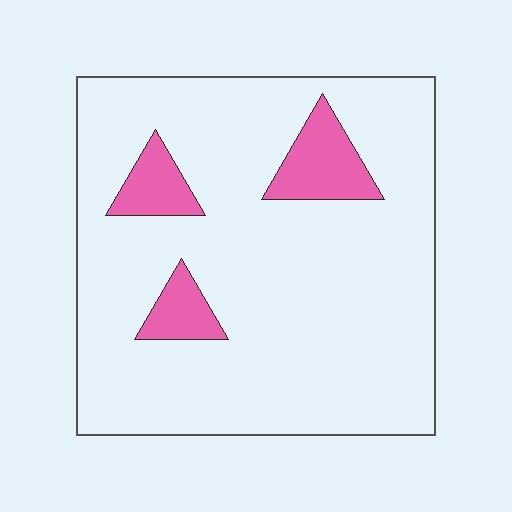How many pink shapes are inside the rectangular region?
3.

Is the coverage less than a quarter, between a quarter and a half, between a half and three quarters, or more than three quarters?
Less than a quarter.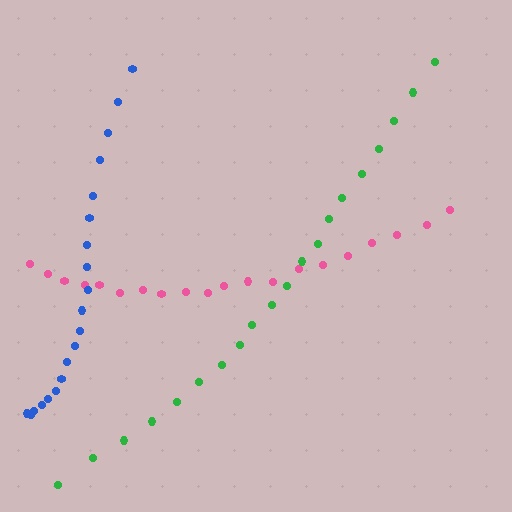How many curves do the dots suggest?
There are 3 distinct paths.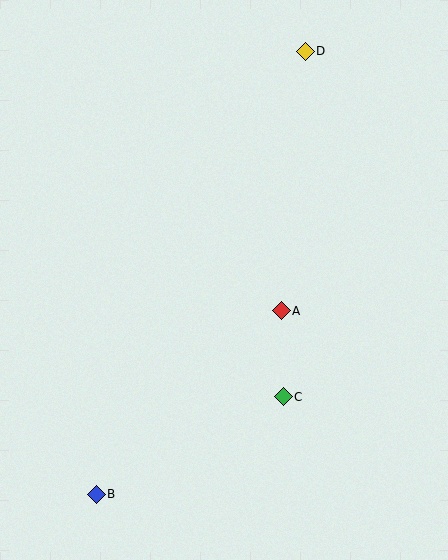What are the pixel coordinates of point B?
Point B is at (96, 494).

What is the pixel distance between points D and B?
The distance between D and B is 490 pixels.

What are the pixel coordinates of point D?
Point D is at (305, 51).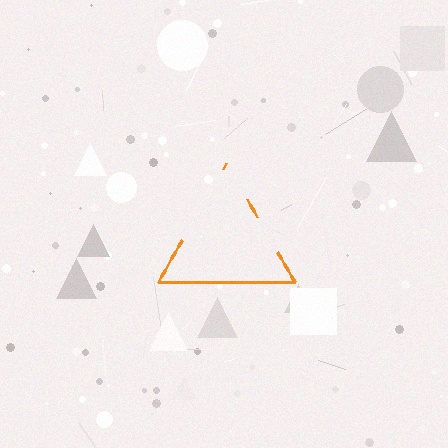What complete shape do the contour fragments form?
The contour fragments form a triangle.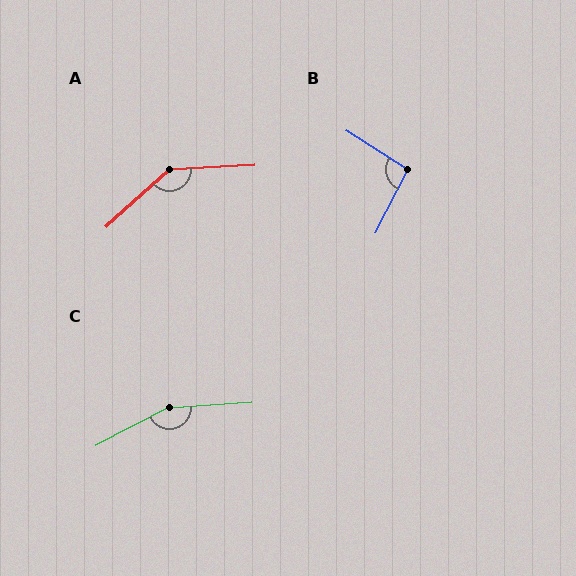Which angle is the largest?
C, at approximately 156 degrees.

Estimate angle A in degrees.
Approximately 141 degrees.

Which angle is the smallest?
B, at approximately 96 degrees.